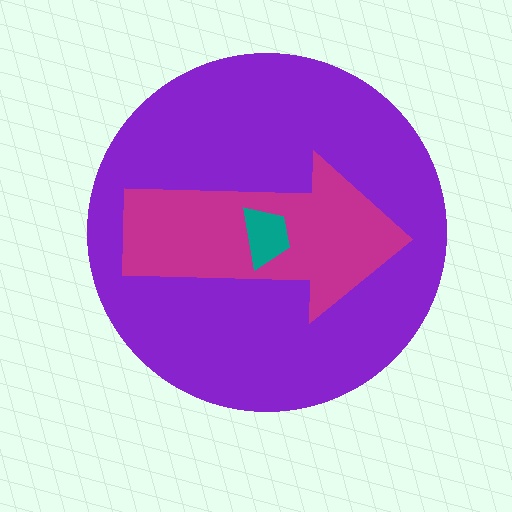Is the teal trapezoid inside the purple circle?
Yes.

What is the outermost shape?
The purple circle.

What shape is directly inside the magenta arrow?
The teal trapezoid.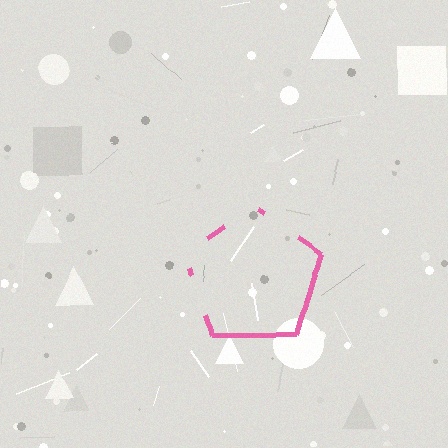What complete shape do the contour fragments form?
The contour fragments form a pentagon.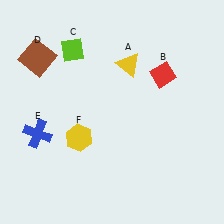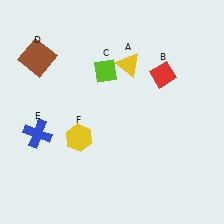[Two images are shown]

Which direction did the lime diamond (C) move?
The lime diamond (C) moved right.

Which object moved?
The lime diamond (C) moved right.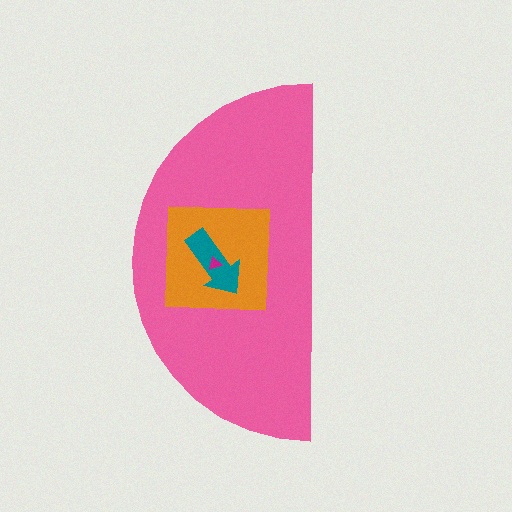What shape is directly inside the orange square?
The teal arrow.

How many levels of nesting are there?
4.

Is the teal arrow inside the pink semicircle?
Yes.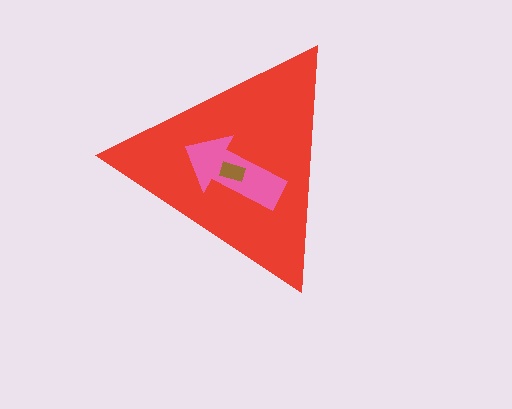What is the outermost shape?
The red triangle.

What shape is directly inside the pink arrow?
The brown rectangle.